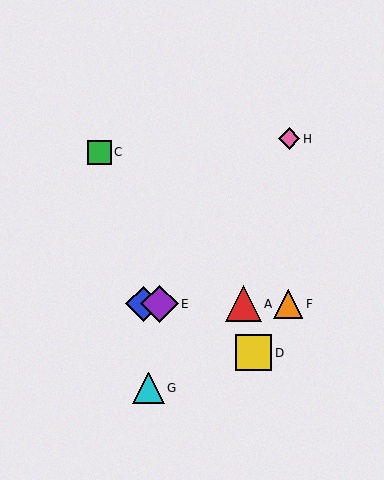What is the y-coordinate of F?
Object F is at y≈304.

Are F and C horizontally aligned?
No, F is at y≈304 and C is at y≈152.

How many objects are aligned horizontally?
4 objects (A, B, E, F) are aligned horizontally.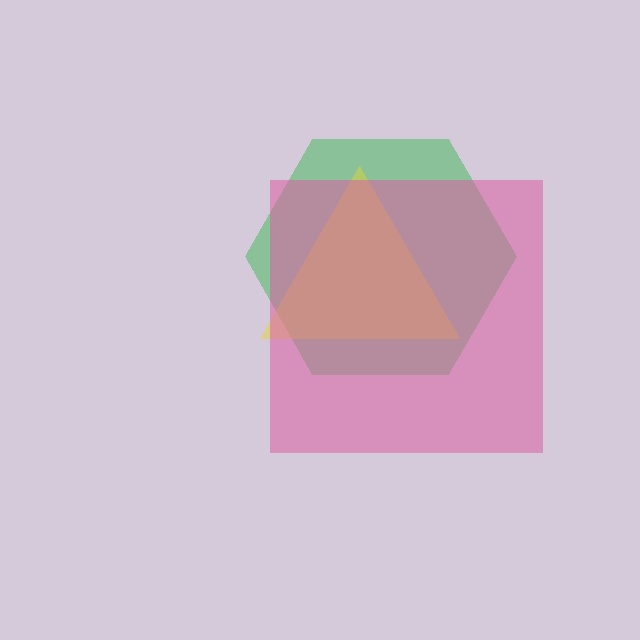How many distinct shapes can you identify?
There are 3 distinct shapes: a green hexagon, a yellow triangle, a pink square.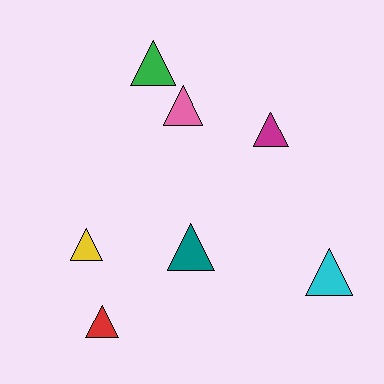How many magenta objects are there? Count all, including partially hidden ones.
There is 1 magenta object.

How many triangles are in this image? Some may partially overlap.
There are 7 triangles.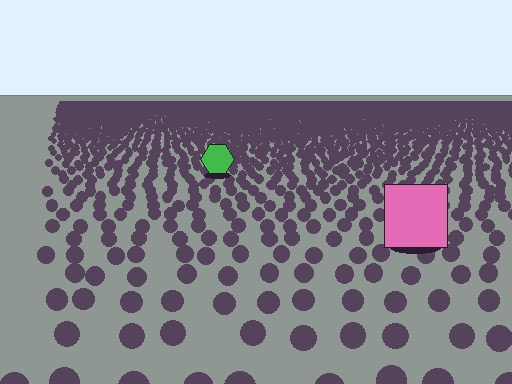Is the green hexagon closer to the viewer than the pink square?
No. The pink square is closer — you can tell from the texture gradient: the ground texture is coarser near it.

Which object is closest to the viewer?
The pink square is closest. The texture marks near it are larger and more spread out.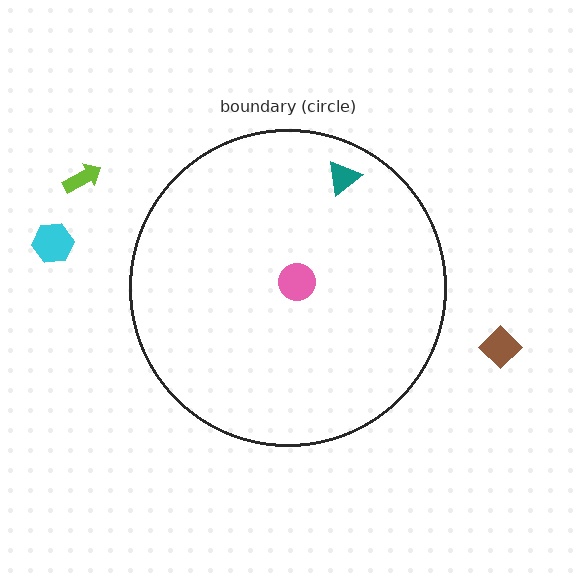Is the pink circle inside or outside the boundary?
Inside.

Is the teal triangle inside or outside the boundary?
Inside.